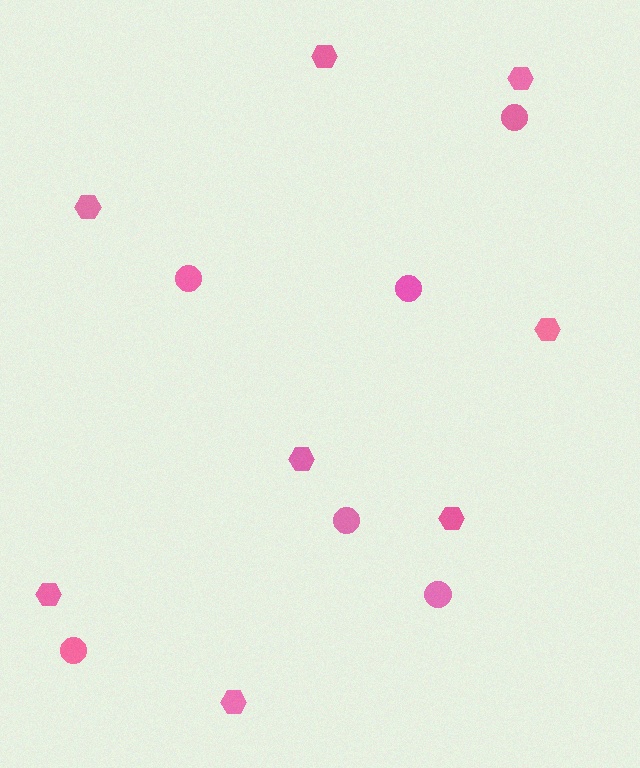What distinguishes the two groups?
There are 2 groups: one group of hexagons (8) and one group of circles (6).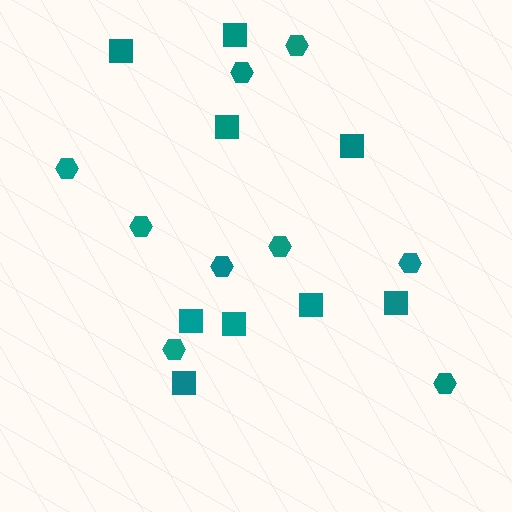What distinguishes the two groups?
There are 2 groups: one group of hexagons (9) and one group of squares (9).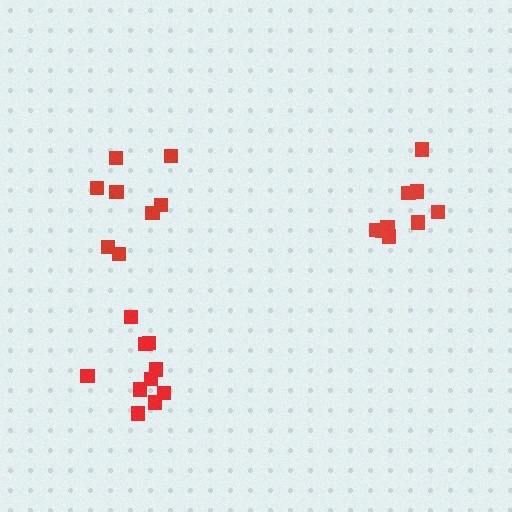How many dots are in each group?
Group 1: 9 dots, Group 2: 10 dots, Group 3: 8 dots (27 total).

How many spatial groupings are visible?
There are 3 spatial groupings.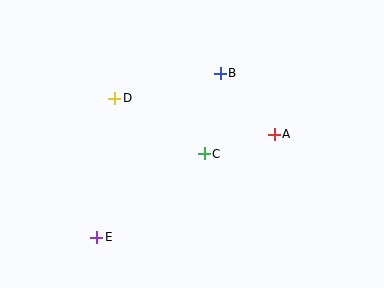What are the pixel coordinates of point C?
Point C is at (204, 154).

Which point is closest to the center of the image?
Point C at (204, 154) is closest to the center.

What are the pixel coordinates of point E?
Point E is at (97, 237).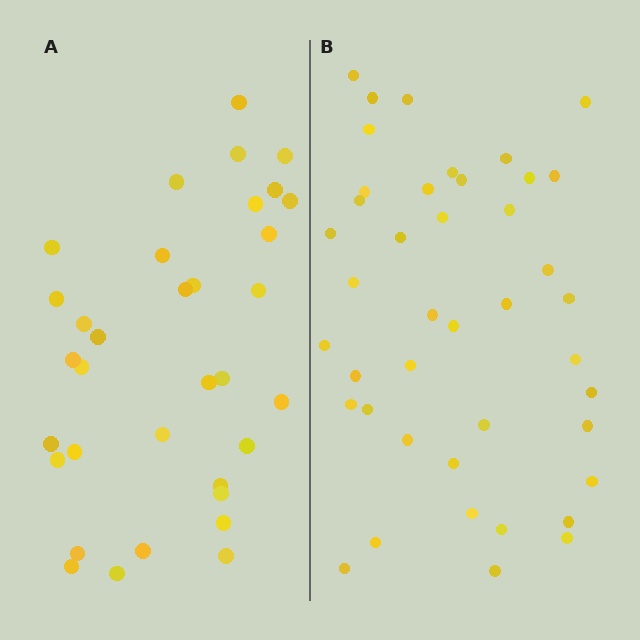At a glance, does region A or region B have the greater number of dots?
Region B (the right region) has more dots.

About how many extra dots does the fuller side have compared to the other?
Region B has roughly 8 or so more dots than region A.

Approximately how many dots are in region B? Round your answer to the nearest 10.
About 40 dots. (The exact count is 42, which rounds to 40.)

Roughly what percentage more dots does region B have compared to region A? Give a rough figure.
About 25% more.